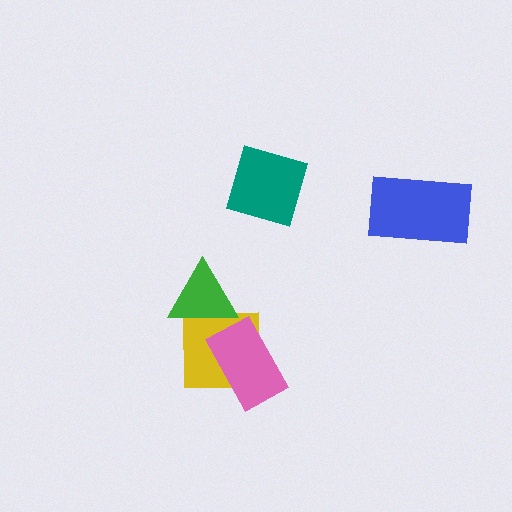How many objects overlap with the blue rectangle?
0 objects overlap with the blue rectangle.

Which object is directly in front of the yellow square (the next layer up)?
The green triangle is directly in front of the yellow square.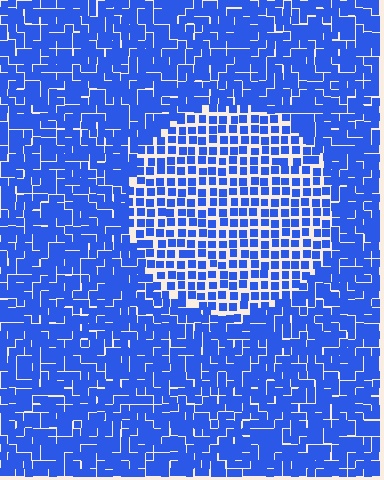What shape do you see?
I see a circle.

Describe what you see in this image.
The image contains small blue elements arranged at two different densities. A circle-shaped region is visible where the elements are less densely packed than the surrounding area.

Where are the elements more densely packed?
The elements are more densely packed outside the circle boundary.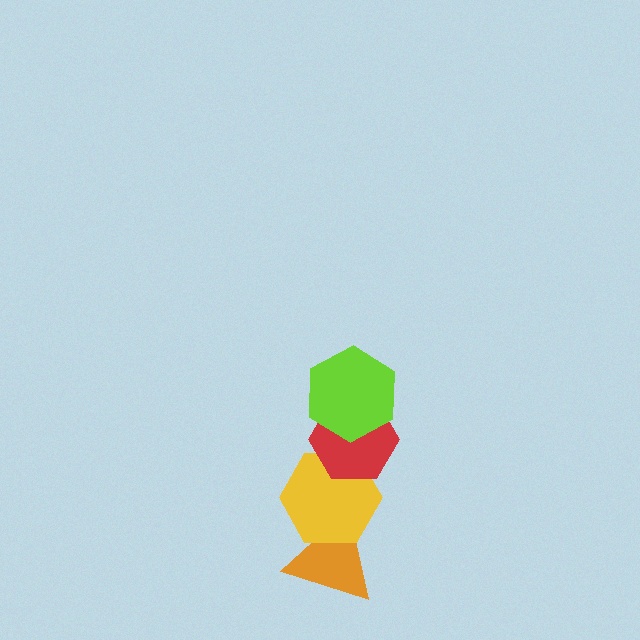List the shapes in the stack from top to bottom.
From top to bottom: the lime hexagon, the red hexagon, the yellow hexagon, the orange triangle.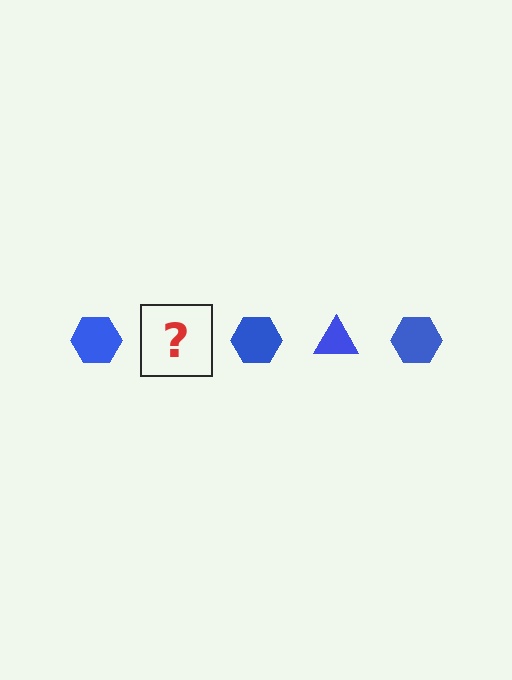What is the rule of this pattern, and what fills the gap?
The rule is that the pattern cycles through hexagon, triangle shapes in blue. The gap should be filled with a blue triangle.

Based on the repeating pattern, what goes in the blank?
The blank should be a blue triangle.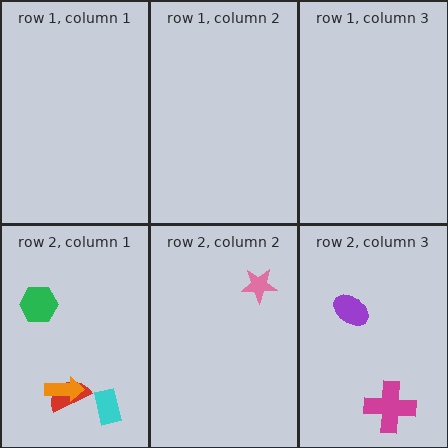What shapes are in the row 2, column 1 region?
The green hexagon, the cyan rectangle, the red semicircle, the orange arrow.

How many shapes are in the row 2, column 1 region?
4.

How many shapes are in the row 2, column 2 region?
1.